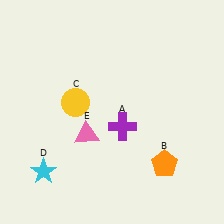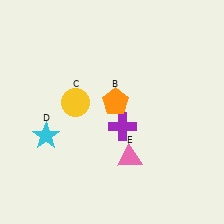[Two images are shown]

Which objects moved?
The objects that moved are: the orange pentagon (B), the cyan star (D), the pink triangle (E).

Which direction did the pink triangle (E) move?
The pink triangle (E) moved right.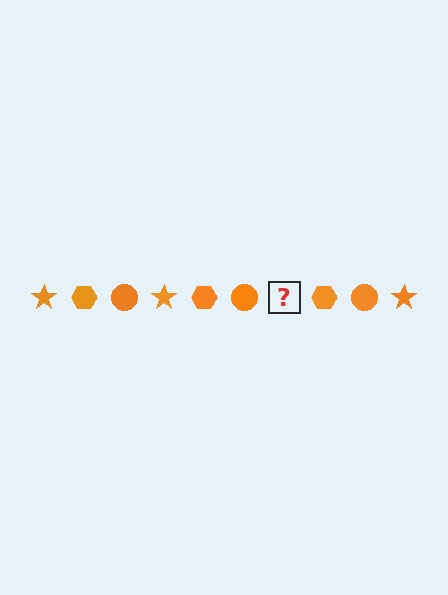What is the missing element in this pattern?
The missing element is an orange star.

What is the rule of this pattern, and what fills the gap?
The rule is that the pattern cycles through star, hexagon, circle shapes in orange. The gap should be filled with an orange star.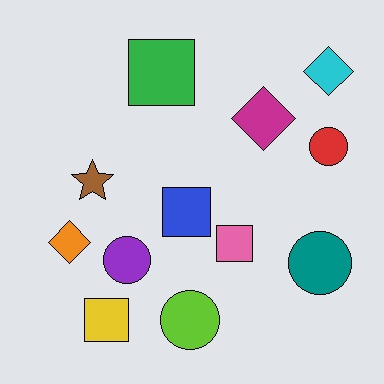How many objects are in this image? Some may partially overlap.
There are 12 objects.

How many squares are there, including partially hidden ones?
There are 4 squares.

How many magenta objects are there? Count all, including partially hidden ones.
There is 1 magenta object.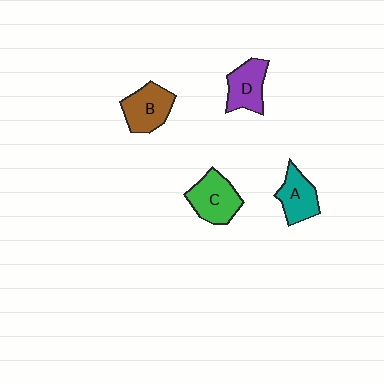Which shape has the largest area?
Shape C (green).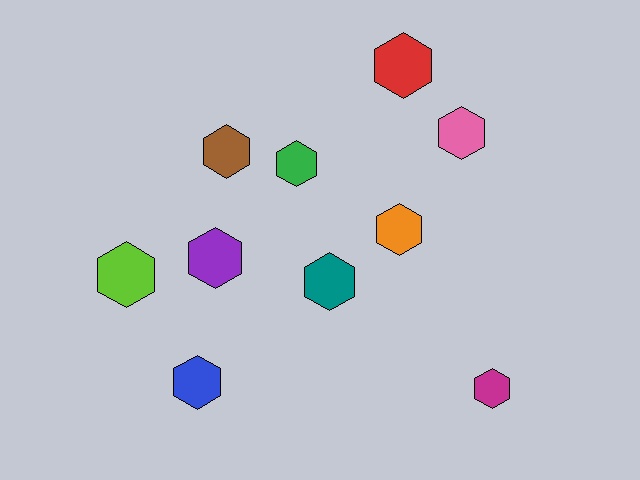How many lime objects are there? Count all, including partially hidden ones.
There is 1 lime object.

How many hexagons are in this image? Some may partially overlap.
There are 10 hexagons.